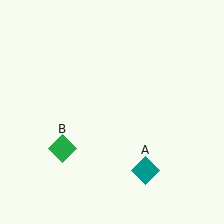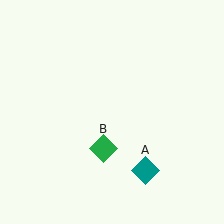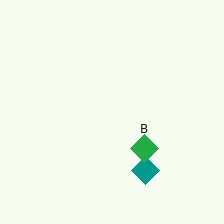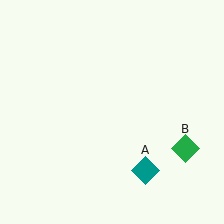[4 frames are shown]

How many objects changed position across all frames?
1 object changed position: green diamond (object B).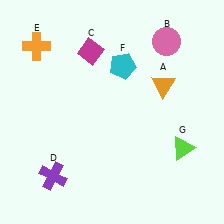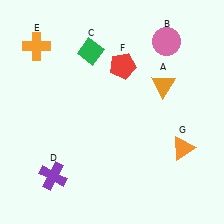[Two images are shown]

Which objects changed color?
C changed from magenta to green. F changed from cyan to red. G changed from lime to orange.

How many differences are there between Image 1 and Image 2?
There are 3 differences between the two images.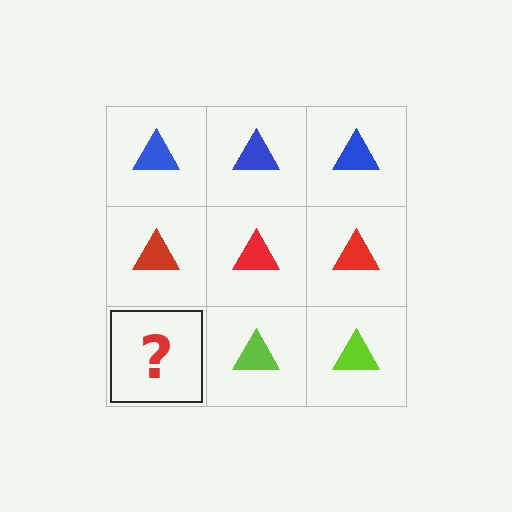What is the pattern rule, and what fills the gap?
The rule is that each row has a consistent color. The gap should be filled with a lime triangle.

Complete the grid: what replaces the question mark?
The question mark should be replaced with a lime triangle.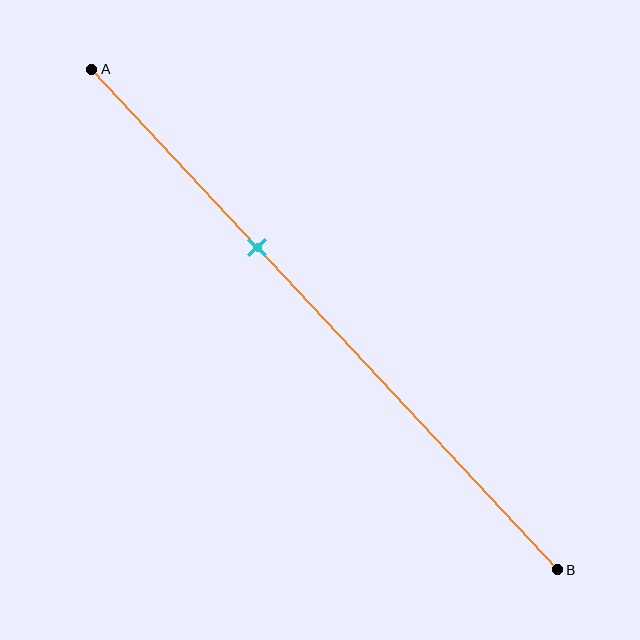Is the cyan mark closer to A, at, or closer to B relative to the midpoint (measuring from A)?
The cyan mark is closer to point A than the midpoint of segment AB.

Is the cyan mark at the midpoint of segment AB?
No, the mark is at about 35% from A, not at the 50% midpoint.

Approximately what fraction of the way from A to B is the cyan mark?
The cyan mark is approximately 35% of the way from A to B.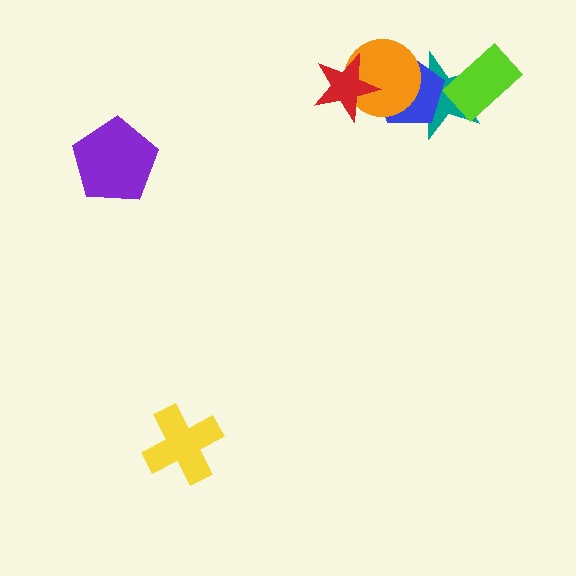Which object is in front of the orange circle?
The red star is in front of the orange circle.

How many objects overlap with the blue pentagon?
3 objects overlap with the blue pentagon.